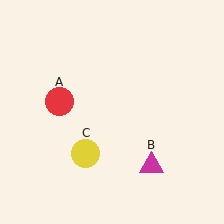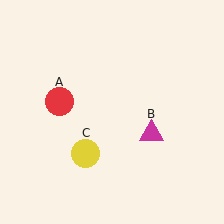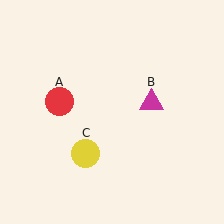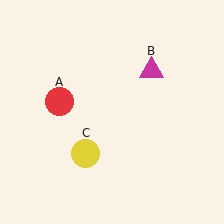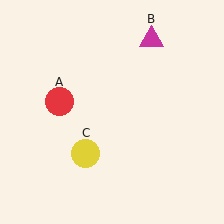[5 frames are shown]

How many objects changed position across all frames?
1 object changed position: magenta triangle (object B).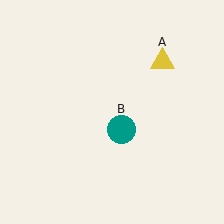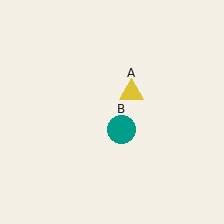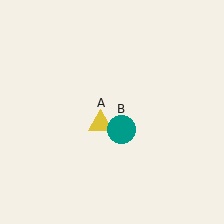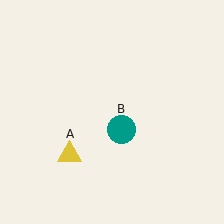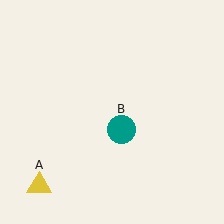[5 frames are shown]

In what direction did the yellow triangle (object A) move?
The yellow triangle (object A) moved down and to the left.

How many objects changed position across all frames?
1 object changed position: yellow triangle (object A).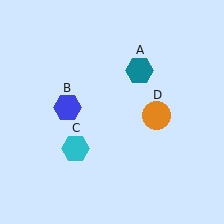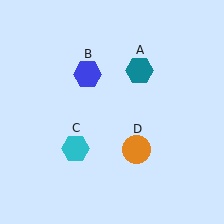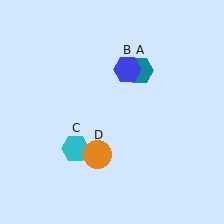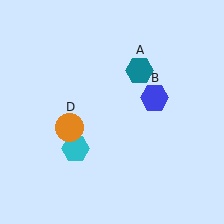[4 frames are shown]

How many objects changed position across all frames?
2 objects changed position: blue hexagon (object B), orange circle (object D).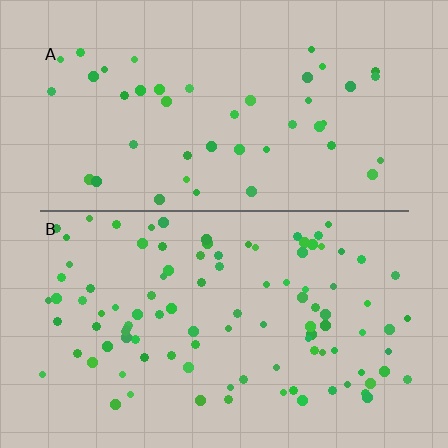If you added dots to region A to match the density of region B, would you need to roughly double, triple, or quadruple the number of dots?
Approximately double.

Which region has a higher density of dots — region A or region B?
B (the bottom).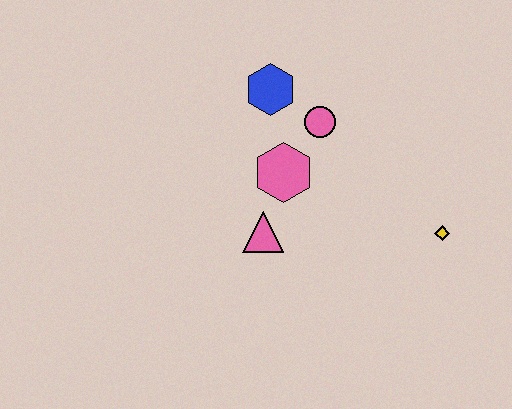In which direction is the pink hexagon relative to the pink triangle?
The pink hexagon is above the pink triangle.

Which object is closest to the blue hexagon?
The pink circle is closest to the blue hexagon.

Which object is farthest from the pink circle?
The yellow diamond is farthest from the pink circle.